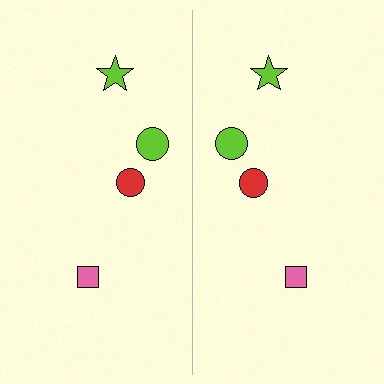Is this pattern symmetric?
Yes, this pattern has bilateral (reflection) symmetry.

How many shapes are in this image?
There are 8 shapes in this image.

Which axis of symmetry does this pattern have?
The pattern has a vertical axis of symmetry running through the center of the image.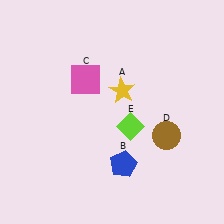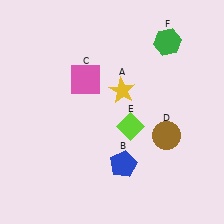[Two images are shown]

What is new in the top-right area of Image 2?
A green hexagon (F) was added in the top-right area of Image 2.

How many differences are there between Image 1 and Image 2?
There is 1 difference between the two images.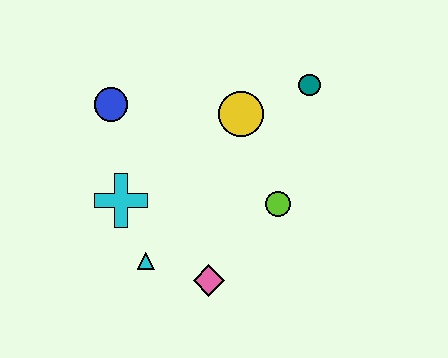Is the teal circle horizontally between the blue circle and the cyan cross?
No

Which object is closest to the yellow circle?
The teal circle is closest to the yellow circle.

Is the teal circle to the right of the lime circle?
Yes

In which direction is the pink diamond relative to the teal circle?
The pink diamond is below the teal circle.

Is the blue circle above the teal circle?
No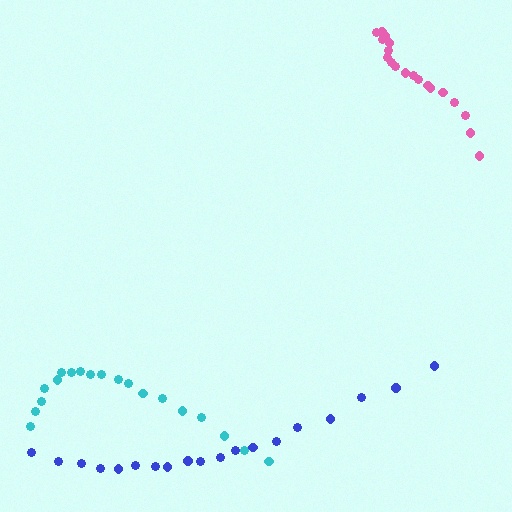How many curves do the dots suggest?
There are 3 distinct paths.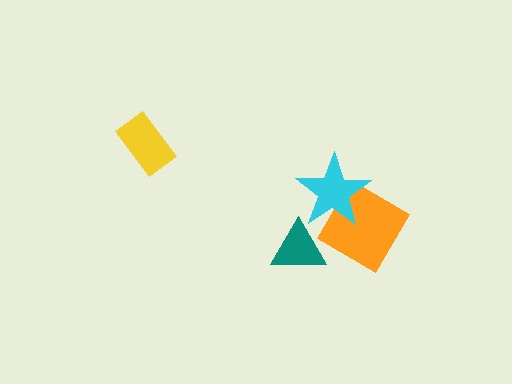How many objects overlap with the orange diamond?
2 objects overlap with the orange diamond.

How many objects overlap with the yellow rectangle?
0 objects overlap with the yellow rectangle.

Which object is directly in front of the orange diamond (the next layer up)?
The teal triangle is directly in front of the orange diamond.